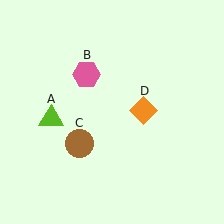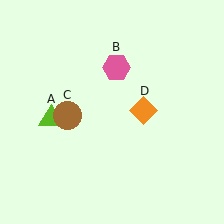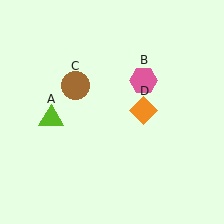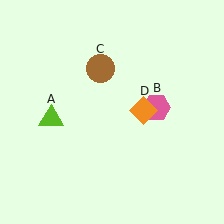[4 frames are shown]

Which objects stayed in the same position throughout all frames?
Lime triangle (object A) and orange diamond (object D) remained stationary.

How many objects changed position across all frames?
2 objects changed position: pink hexagon (object B), brown circle (object C).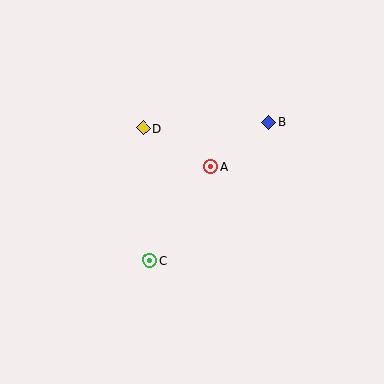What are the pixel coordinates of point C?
Point C is at (150, 260).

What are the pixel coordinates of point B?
Point B is at (269, 122).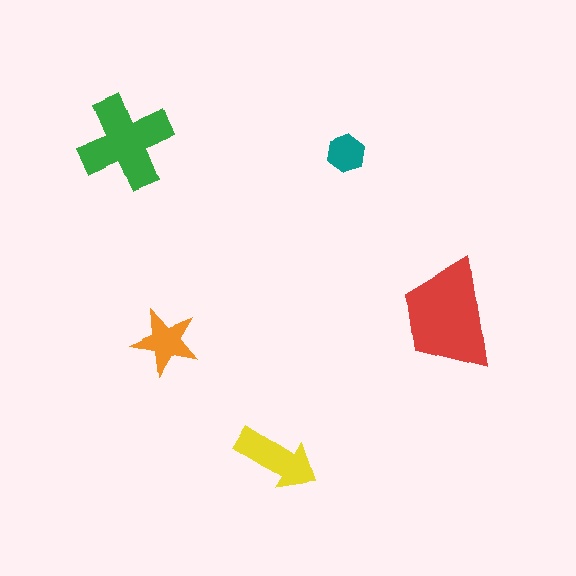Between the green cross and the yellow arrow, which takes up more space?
The green cross.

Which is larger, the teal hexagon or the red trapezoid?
The red trapezoid.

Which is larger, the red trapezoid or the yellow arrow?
The red trapezoid.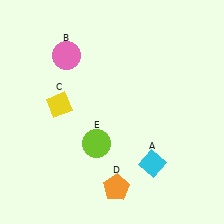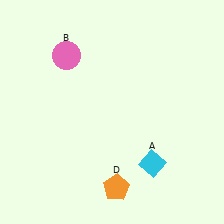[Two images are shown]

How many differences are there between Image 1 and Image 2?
There are 2 differences between the two images.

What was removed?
The yellow diamond (C), the lime circle (E) were removed in Image 2.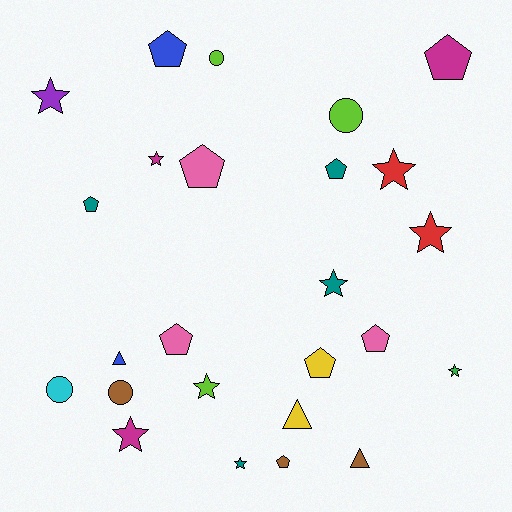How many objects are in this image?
There are 25 objects.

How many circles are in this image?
There are 4 circles.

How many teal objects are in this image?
There are 4 teal objects.